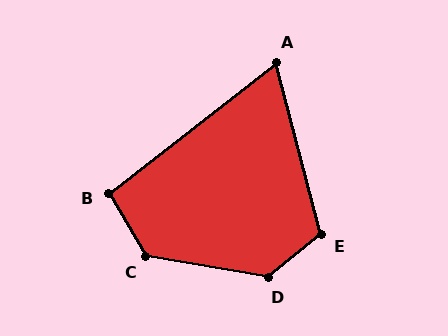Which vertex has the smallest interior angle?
A, at approximately 67 degrees.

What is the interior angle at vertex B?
Approximately 97 degrees (obtuse).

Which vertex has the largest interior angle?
D, at approximately 131 degrees.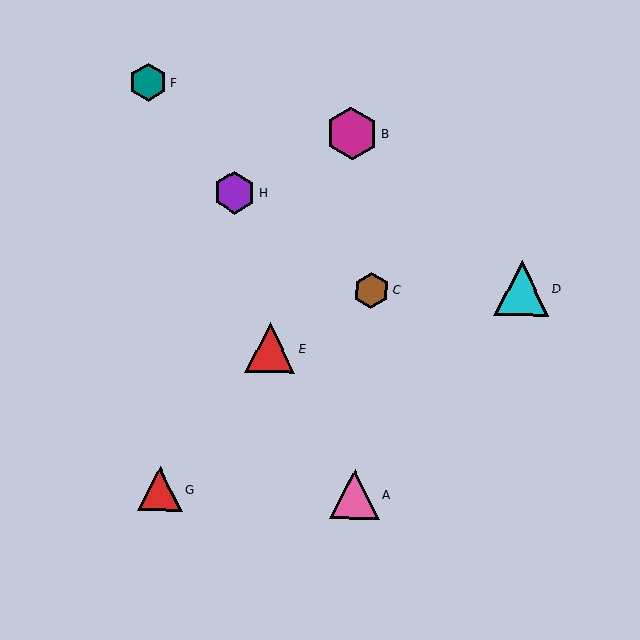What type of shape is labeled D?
Shape D is a cyan triangle.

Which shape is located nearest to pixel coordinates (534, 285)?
The cyan triangle (labeled D) at (522, 288) is nearest to that location.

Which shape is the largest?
The cyan triangle (labeled D) is the largest.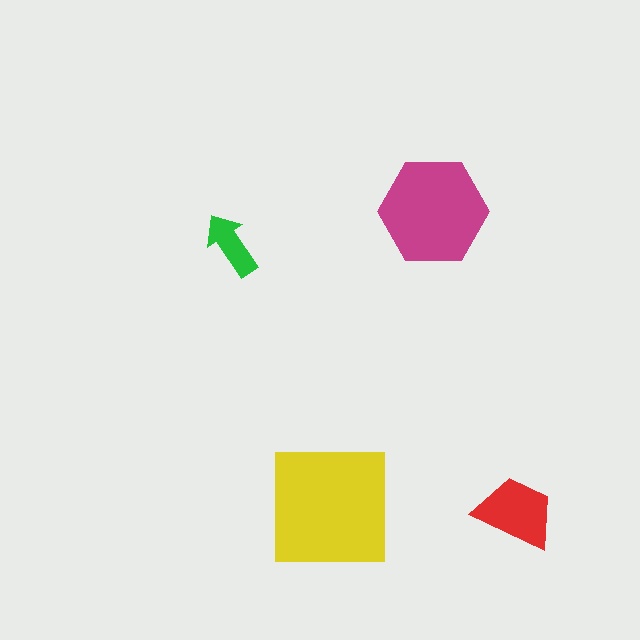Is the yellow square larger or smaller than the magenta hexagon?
Larger.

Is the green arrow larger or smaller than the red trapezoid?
Smaller.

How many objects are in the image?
There are 4 objects in the image.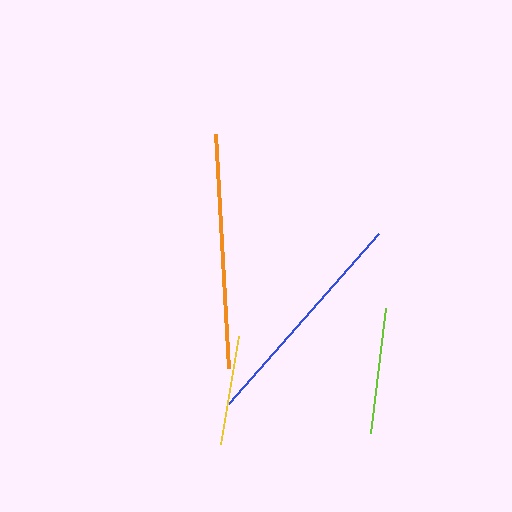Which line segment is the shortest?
The yellow line is the shortest at approximately 110 pixels.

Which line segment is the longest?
The orange line is the longest at approximately 235 pixels.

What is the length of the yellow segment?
The yellow segment is approximately 110 pixels long.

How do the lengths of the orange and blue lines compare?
The orange and blue lines are approximately the same length.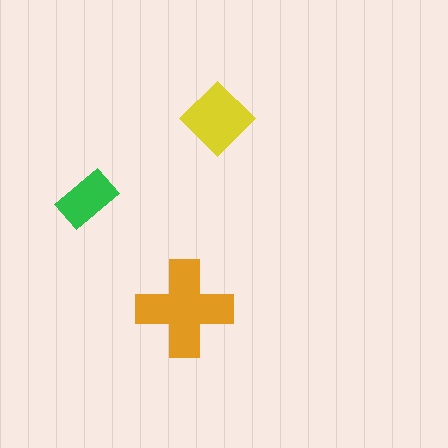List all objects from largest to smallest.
The orange cross, the yellow diamond, the green rectangle.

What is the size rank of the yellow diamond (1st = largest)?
2nd.